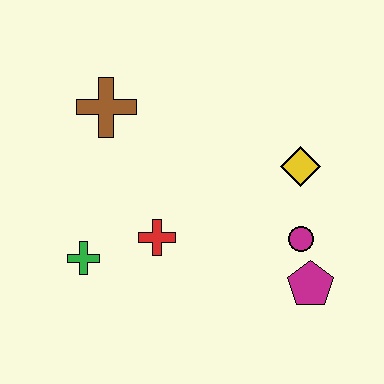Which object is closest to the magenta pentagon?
The magenta circle is closest to the magenta pentagon.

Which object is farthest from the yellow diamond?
The green cross is farthest from the yellow diamond.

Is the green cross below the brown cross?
Yes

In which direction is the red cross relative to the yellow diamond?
The red cross is to the left of the yellow diamond.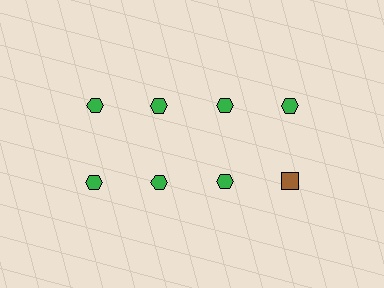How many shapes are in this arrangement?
There are 8 shapes arranged in a grid pattern.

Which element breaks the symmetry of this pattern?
The brown square in the second row, second from right column breaks the symmetry. All other shapes are green hexagons.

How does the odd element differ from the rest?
It differs in both color (brown instead of green) and shape (square instead of hexagon).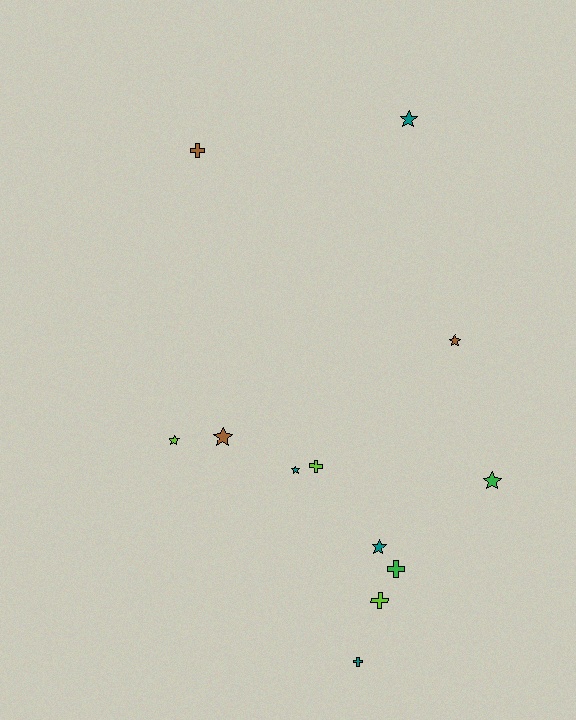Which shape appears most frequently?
Star, with 7 objects.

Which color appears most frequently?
Teal, with 4 objects.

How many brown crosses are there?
There is 1 brown cross.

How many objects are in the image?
There are 12 objects.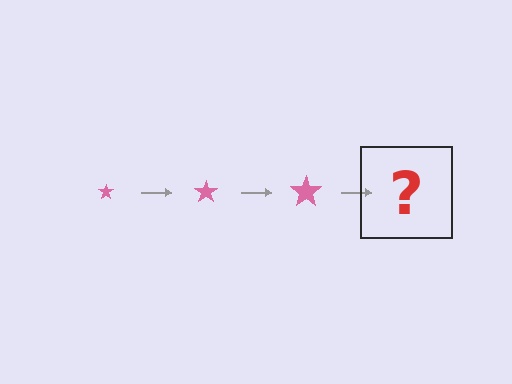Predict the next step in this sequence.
The next step is a pink star, larger than the previous one.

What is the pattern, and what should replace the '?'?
The pattern is that the star gets progressively larger each step. The '?' should be a pink star, larger than the previous one.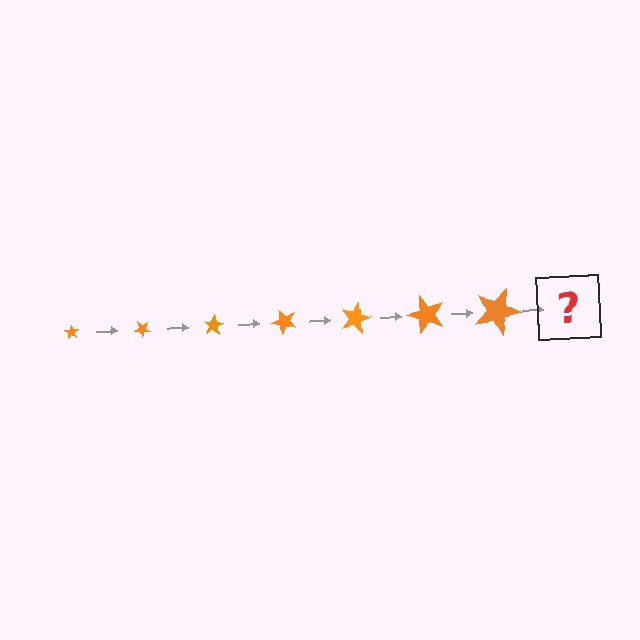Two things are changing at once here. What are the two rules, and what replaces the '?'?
The two rules are that the star grows larger each step and it rotates 40 degrees each step. The '?' should be a star, larger than the previous one and rotated 280 degrees from the start.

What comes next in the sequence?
The next element should be a star, larger than the previous one and rotated 280 degrees from the start.